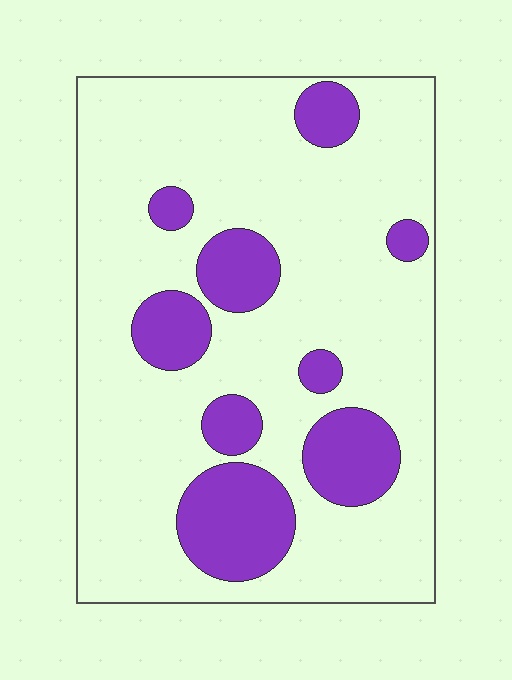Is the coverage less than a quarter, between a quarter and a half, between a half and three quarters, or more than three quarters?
Less than a quarter.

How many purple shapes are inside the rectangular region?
9.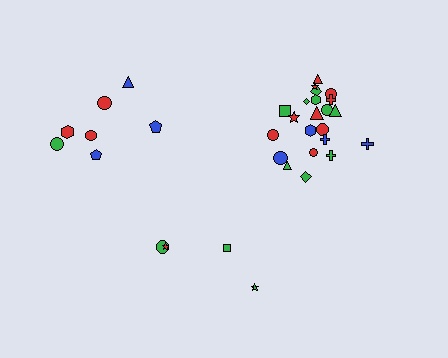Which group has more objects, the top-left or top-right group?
The top-right group.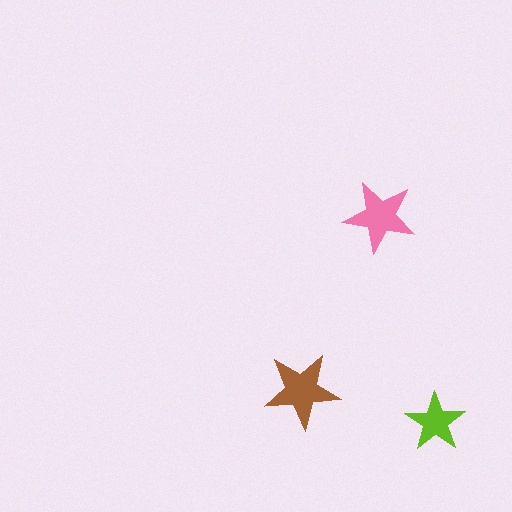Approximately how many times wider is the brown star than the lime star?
About 1.5 times wider.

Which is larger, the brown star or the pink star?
The brown one.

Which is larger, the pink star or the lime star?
The pink one.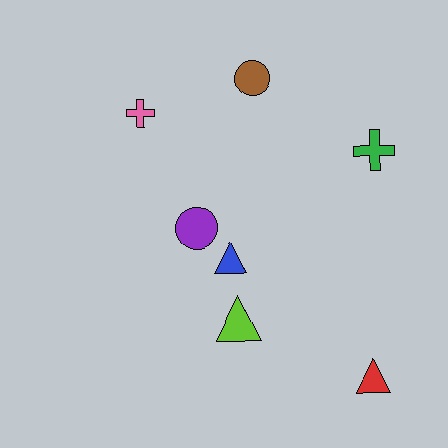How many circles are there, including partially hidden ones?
There are 2 circles.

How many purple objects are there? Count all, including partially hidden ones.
There is 1 purple object.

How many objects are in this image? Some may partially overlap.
There are 7 objects.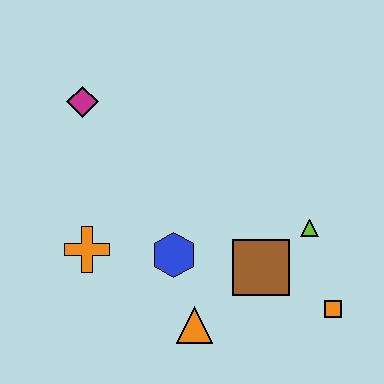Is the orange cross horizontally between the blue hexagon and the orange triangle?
No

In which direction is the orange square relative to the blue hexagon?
The orange square is to the right of the blue hexagon.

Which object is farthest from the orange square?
The magenta diamond is farthest from the orange square.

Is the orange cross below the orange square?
No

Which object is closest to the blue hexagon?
The orange triangle is closest to the blue hexagon.